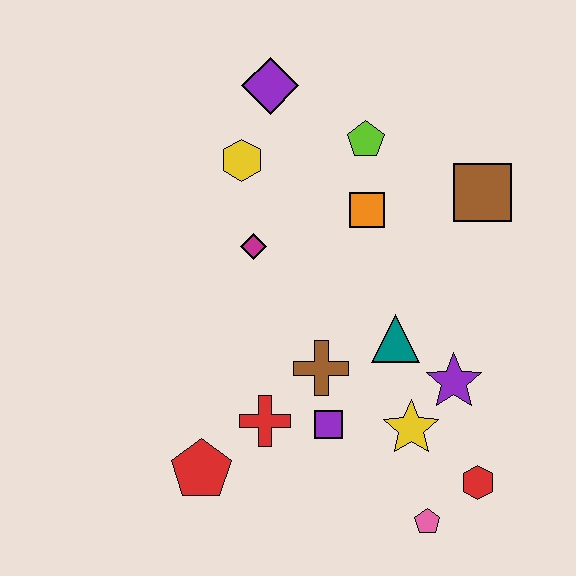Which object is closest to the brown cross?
The purple square is closest to the brown cross.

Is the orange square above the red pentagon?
Yes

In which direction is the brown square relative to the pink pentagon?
The brown square is above the pink pentagon.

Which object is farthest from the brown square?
The red pentagon is farthest from the brown square.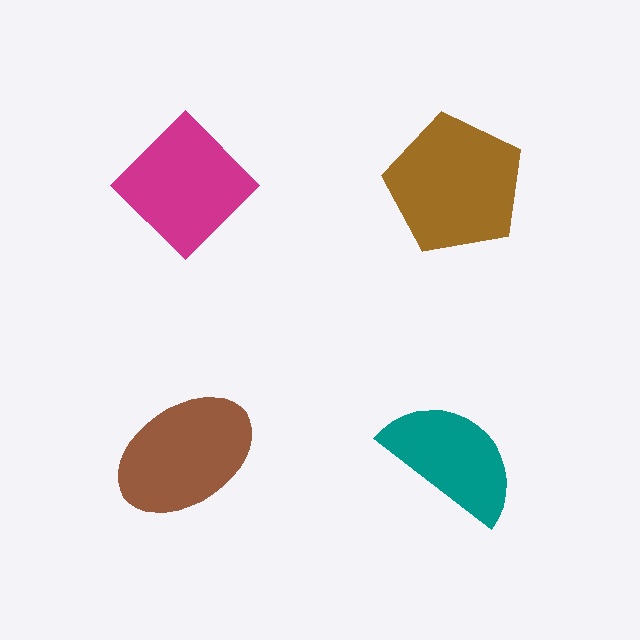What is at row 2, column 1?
A brown ellipse.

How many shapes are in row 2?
2 shapes.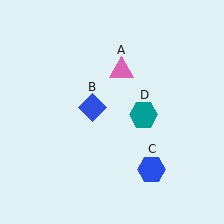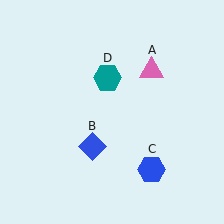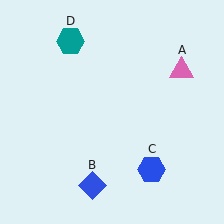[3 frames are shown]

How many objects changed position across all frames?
3 objects changed position: pink triangle (object A), blue diamond (object B), teal hexagon (object D).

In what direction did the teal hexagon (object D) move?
The teal hexagon (object D) moved up and to the left.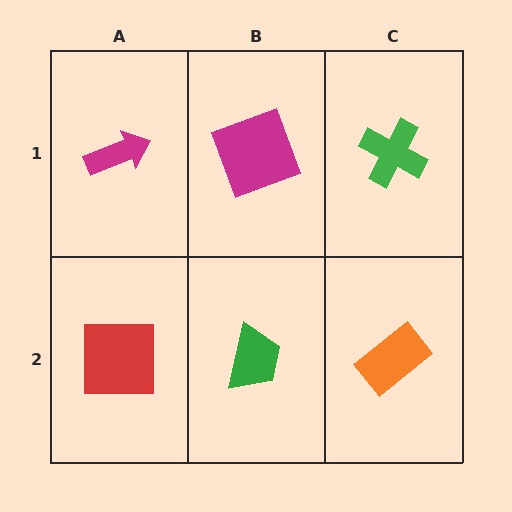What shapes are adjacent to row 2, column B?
A magenta square (row 1, column B), a red square (row 2, column A), an orange rectangle (row 2, column C).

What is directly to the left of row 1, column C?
A magenta square.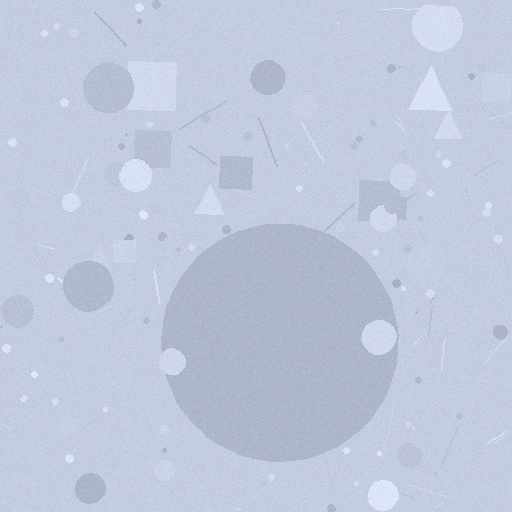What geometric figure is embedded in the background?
A circle is embedded in the background.